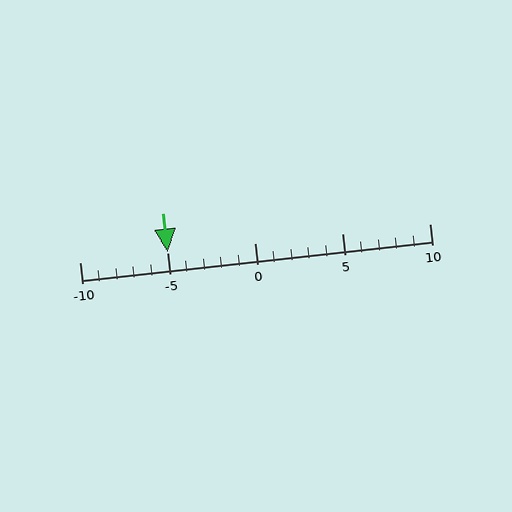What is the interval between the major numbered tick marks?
The major tick marks are spaced 5 units apart.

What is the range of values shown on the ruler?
The ruler shows values from -10 to 10.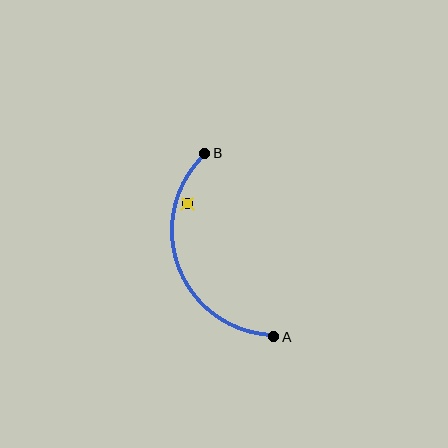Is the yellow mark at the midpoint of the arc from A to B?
No — the yellow mark does not lie on the arc at all. It sits slightly inside the curve.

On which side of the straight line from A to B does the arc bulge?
The arc bulges to the left of the straight line connecting A and B.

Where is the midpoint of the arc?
The arc midpoint is the point on the curve farthest from the straight line joining A and B. It sits to the left of that line.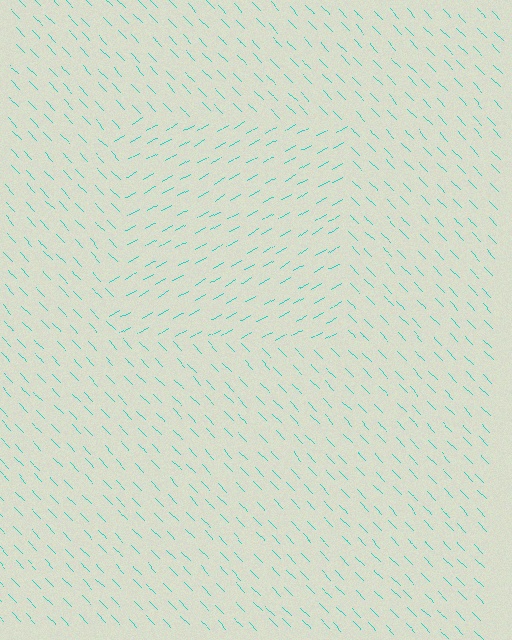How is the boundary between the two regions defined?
The boundary is defined purely by a change in line orientation (approximately 76 degrees difference). All lines are the same color and thickness.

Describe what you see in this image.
The image is filled with small cyan line segments. A rectangle region in the image has lines oriented differently from the surrounding lines, creating a visible texture boundary.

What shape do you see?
I see a rectangle.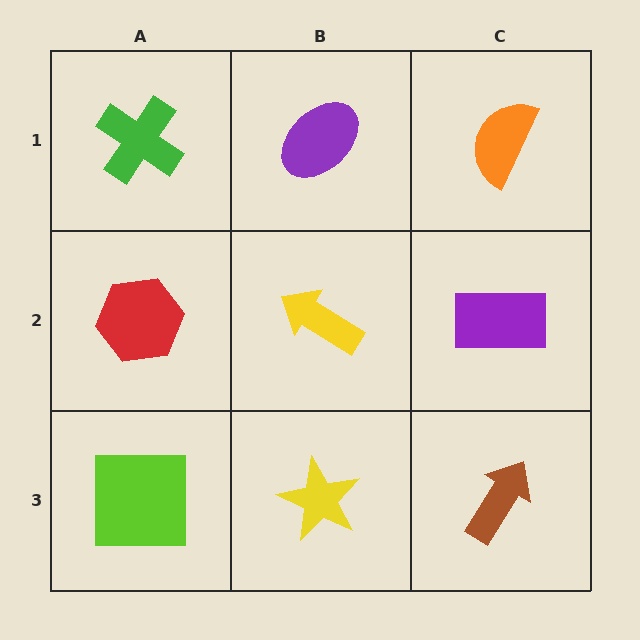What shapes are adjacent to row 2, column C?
An orange semicircle (row 1, column C), a brown arrow (row 3, column C), a yellow arrow (row 2, column B).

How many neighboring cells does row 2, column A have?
3.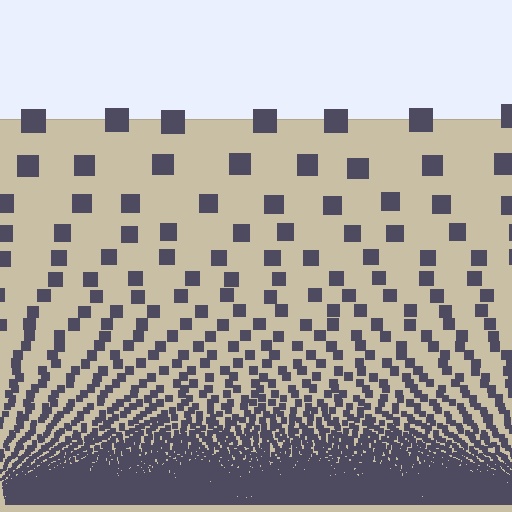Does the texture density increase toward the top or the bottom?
Density increases toward the bottom.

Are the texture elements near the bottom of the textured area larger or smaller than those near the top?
Smaller. The gradient is inverted — elements near the bottom are smaller and denser.